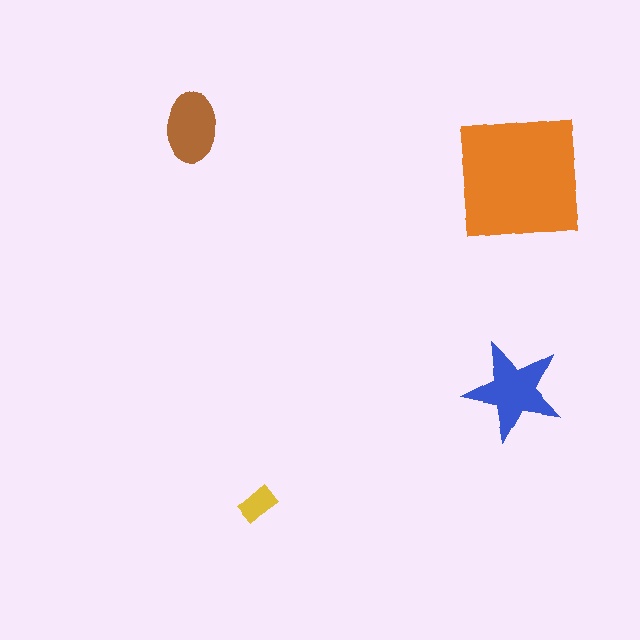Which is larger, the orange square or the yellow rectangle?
The orange square.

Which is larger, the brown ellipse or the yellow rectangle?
The brown ellipse.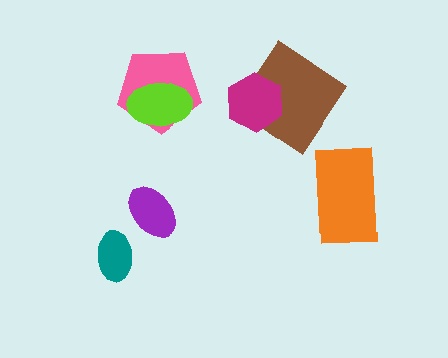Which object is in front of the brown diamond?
The magenta hexagon is in front of the brown diamond.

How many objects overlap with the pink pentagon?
1 object overlaps with the pink pentagon.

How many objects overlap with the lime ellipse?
1 object overlaps with the lime ellipse.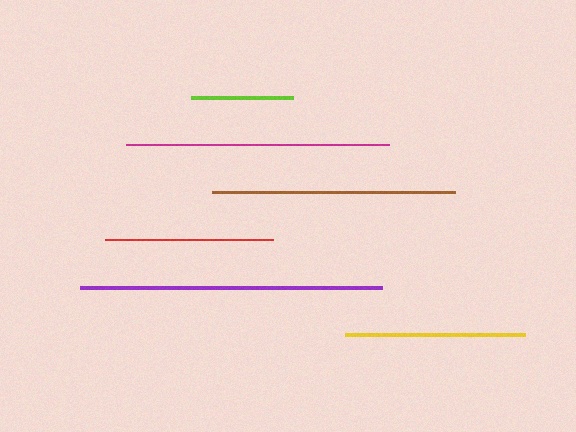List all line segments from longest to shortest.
From longest to shortest: purple, magenta, brown, yellow, red, lime.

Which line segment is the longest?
The purple line is the longest at approximately 301 pixels.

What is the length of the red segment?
The red segment is approximately 168 pixels long.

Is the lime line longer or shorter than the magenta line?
The magenta line is longer than the lime line.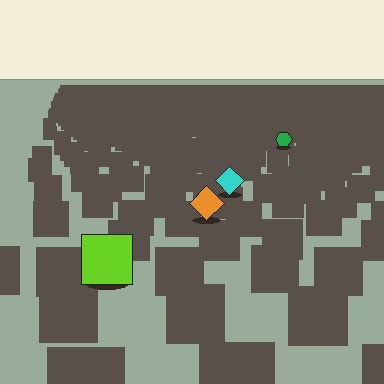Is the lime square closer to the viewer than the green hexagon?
Yes. The lime square is closer — you can tell from the texture gradient: the ground texture is coarser near it.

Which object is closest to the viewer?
The lime square is closest. The texture marks near it are larger and more spread out.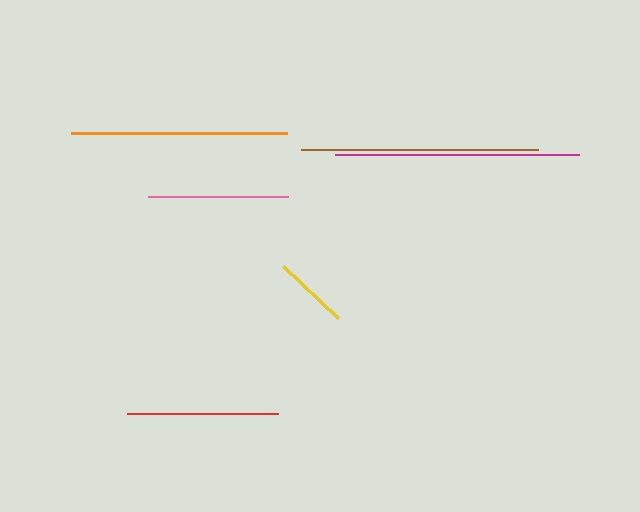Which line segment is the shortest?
The yellow line is the shortest at approximately 75 pixels.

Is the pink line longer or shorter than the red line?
The red line is longer than the pink line.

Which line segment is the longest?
The magenta line is the longest at approximately 244 pixels.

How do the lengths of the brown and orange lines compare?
The brown and orange lines are approximately the same length.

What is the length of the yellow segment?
The yellow segment is approximately 75 pixels long.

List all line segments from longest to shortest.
From longest to shortest: magenta, brown, orange, red, pink, yellow.